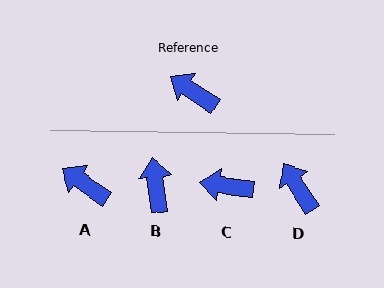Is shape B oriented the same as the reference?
No, it is off by about 49 degrees.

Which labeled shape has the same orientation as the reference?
A.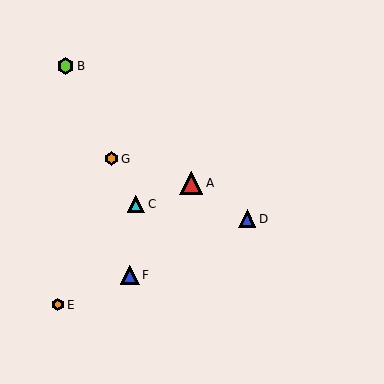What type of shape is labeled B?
Shape B is a lime hexagon.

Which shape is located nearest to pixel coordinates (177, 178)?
The red triangle (labeled A) at (191, 183) is nearest to that location.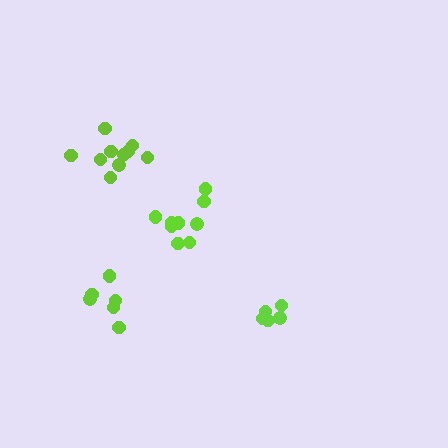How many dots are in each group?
Group 1: 9 dots, Group 2: 5 dots, Group 3: 6 dots, Group 4: 10 dots (30 total).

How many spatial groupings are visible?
There are 4 spatial groupings.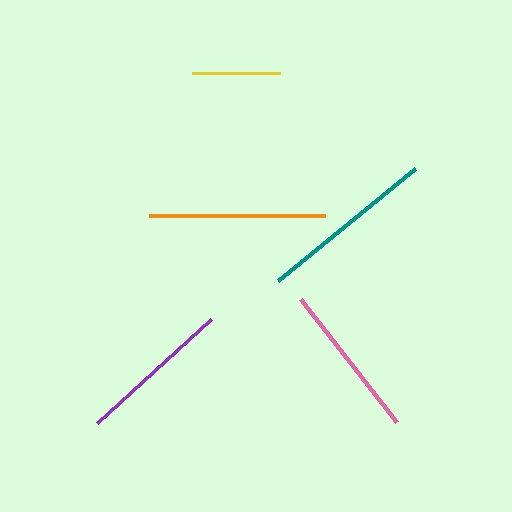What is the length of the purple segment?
The purple segment is approximately 154 pixels long.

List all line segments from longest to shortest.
From longest to shortest: teal, orange, pink, purple, yellow.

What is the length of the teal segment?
The teal segment is approximately 177 pixels long.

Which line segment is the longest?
The teal line is the longest at approximately 177 pixels.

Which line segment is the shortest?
The yellow line is the shortest at approximately 88 pixels.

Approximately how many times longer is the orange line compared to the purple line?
The orange line is approximately 1.1 times the length of the purple line.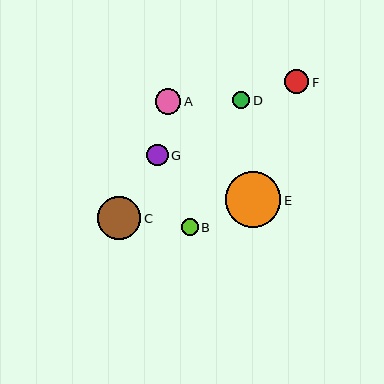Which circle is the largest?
Circle E is the largest with a size of approximately 55 pixels.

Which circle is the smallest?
Circle B is the smallest with a size of approximately 17 pixels.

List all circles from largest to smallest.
From largest to smallest: E, C, A, F, G, D, B.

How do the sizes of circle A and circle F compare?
Circle A and circle F are approximately the same size.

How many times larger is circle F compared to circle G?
Circle F is approximately 1.1 times the size of circle G.